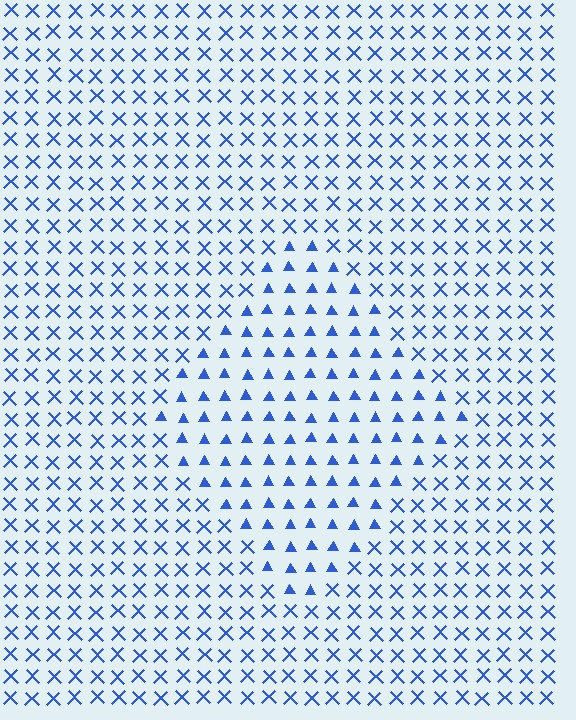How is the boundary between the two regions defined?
The boundary is defined by a change in element shape: triangles inside vs. X marks outside. All elements share the same color and spacing.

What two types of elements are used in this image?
The image uses triangles inside the diamond region and X marks outside it.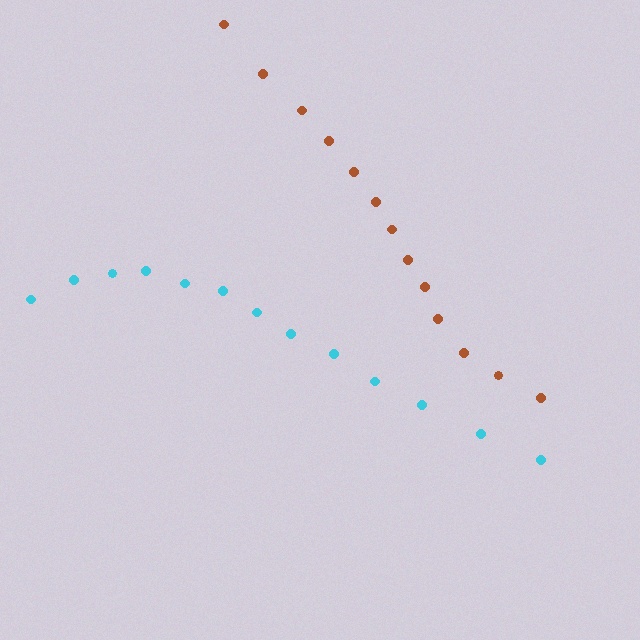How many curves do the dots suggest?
There are 2 distinct paths.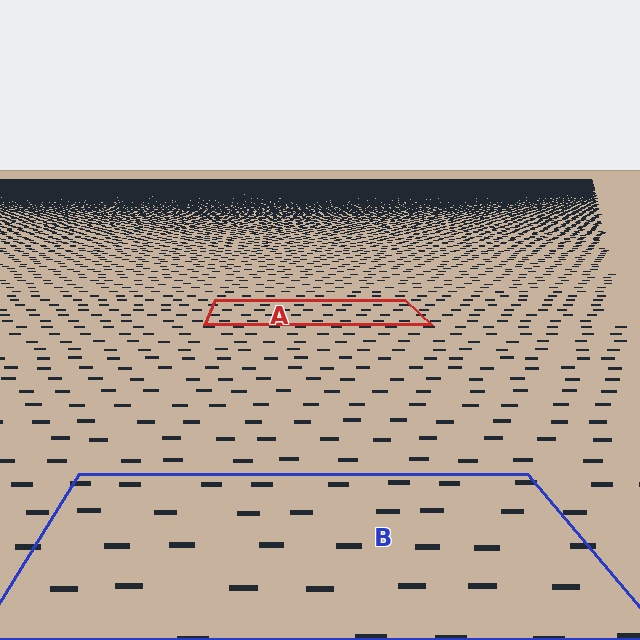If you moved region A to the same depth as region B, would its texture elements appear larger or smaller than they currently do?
They would appear larger. At a closer depth, the same texture elements are projected at a bigger on-screen size.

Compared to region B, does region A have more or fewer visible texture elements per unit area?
Region A has more texture elements per unit area — they are packed more densely because it is farther away.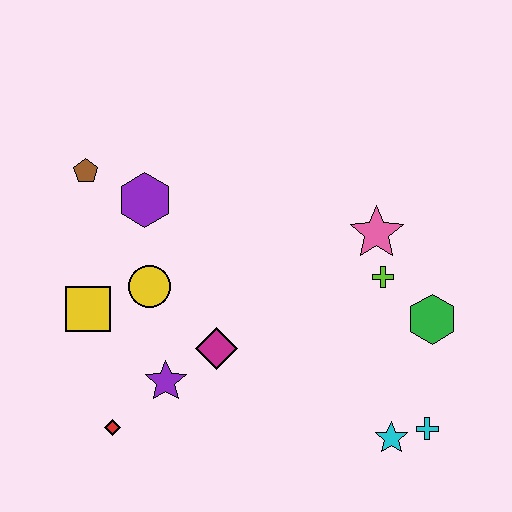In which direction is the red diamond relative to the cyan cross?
The red diamond is to the left of the cyan cross.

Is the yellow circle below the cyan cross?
No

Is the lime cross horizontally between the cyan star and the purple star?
Yes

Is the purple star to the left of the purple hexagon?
No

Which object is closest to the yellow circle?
The yellow square is closest to the yellow circle.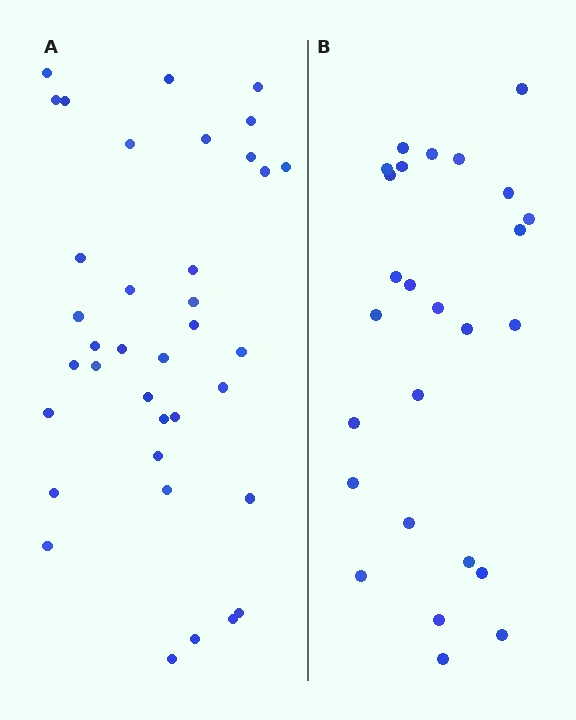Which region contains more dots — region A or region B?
Region A (the left region) has more dots.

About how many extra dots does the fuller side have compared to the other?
Region A has roughly 12 or so more dots than region B.